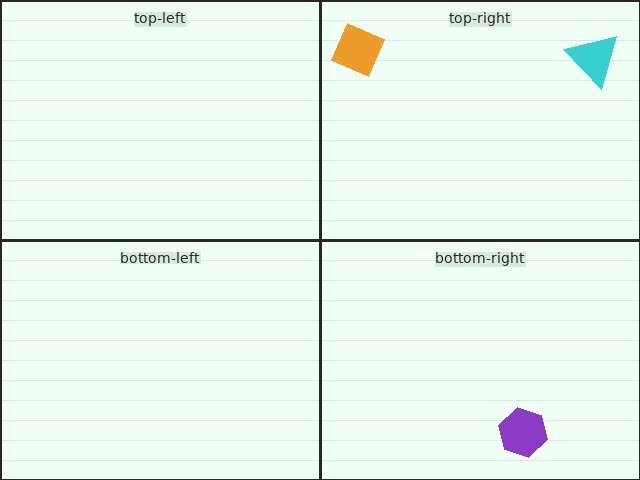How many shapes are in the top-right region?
2.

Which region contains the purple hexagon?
The bottom-right region.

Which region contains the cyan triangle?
The top-right region.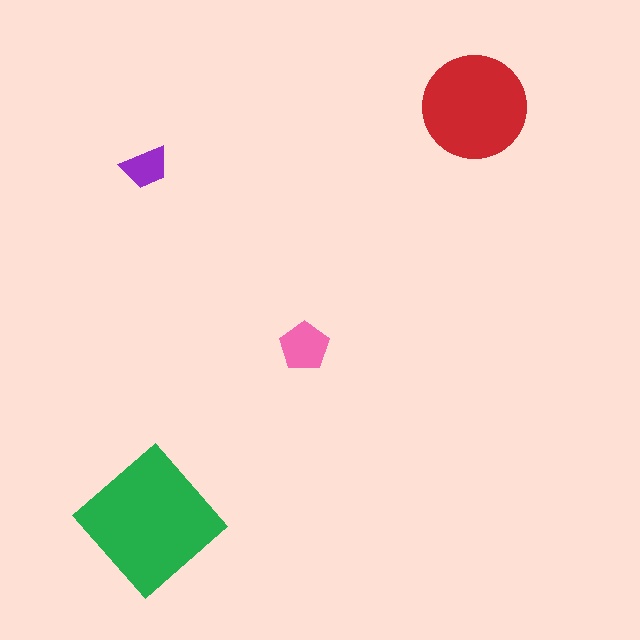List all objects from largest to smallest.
The green diamond, the red circle, the pink pentagon, the purple trapezoid.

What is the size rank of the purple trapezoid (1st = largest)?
4th.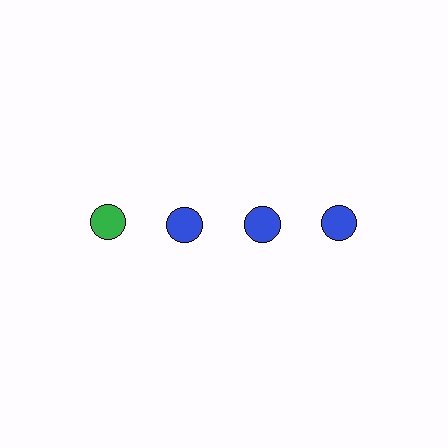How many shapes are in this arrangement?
There are 4 shapes arranged in a grid pattern.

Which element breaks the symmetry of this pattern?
The green circle in the top row, leftmost column breaks the symmetry. All other shapes are blue circles.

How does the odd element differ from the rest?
It has a different color: green instead of blue.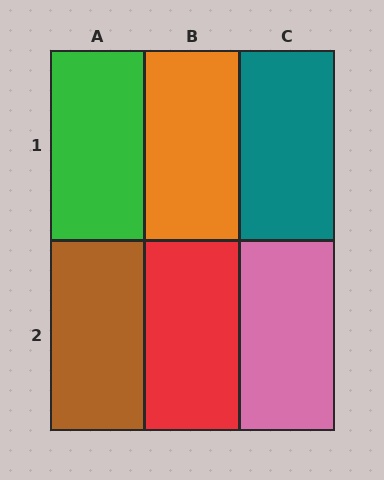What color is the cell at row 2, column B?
Red.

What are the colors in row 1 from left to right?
Green, orange, teal.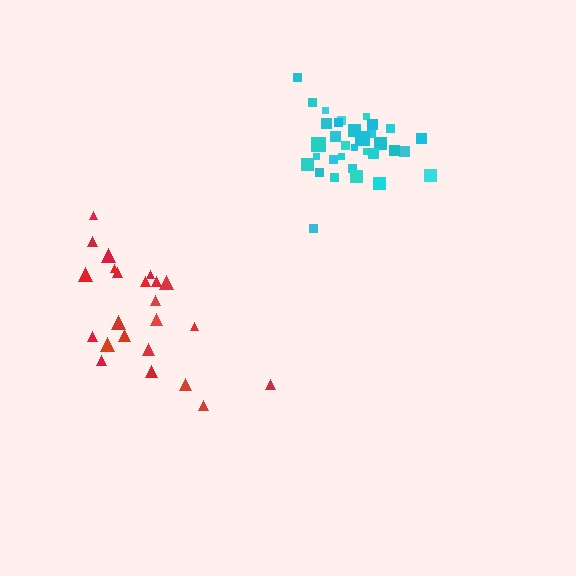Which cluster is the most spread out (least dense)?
Red.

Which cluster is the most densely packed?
Cyan.